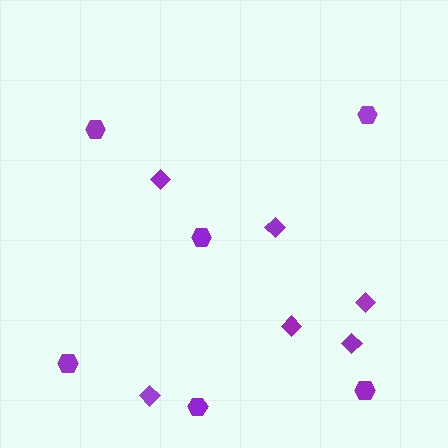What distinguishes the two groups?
There are 2 groups: one group of hexagons (6) and one group of diamonds (6).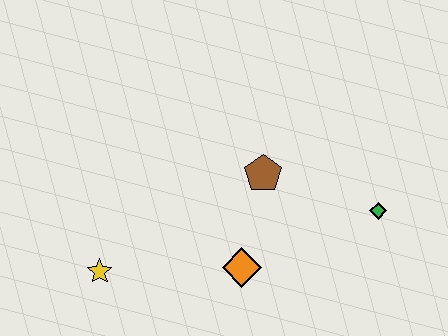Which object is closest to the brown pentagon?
The orange diamond is closest to the brown pentagon.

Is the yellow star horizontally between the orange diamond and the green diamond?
No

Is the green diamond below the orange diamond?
No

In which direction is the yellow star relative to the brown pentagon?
The yellow star is to the left of the brown pentagon.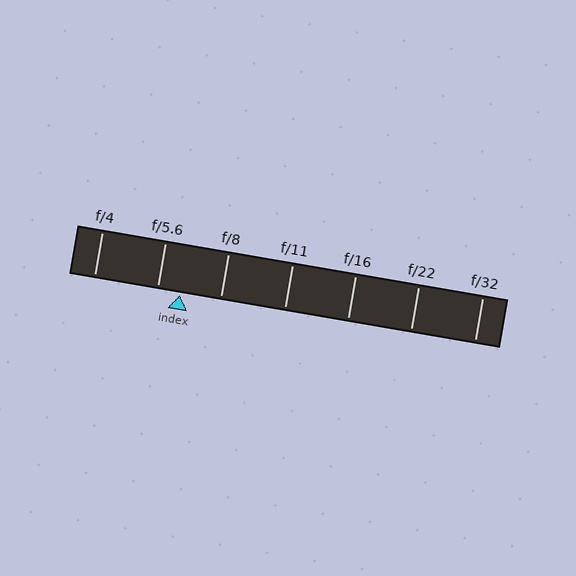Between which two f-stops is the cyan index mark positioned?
The index mark is between f/5.6 and f/8.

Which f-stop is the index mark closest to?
The index mark is closest to f/5.6.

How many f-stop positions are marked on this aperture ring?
There are 7 f-stop positions marked.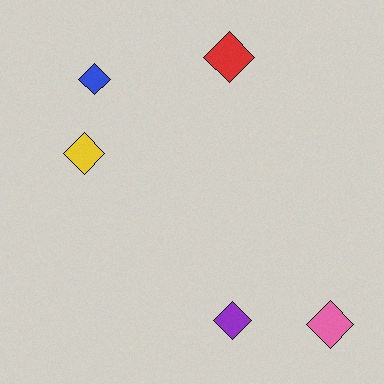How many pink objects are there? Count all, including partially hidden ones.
There is 1 pink object.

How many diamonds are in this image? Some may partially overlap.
There are 5 diamonds.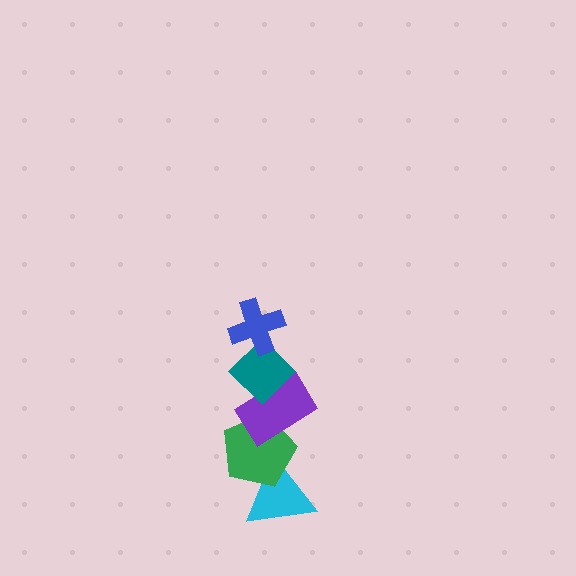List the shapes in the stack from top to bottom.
From top to bottom: the blue cross, the teal diamond, the purple rectangle, the green pentagon, the cyan triangle.